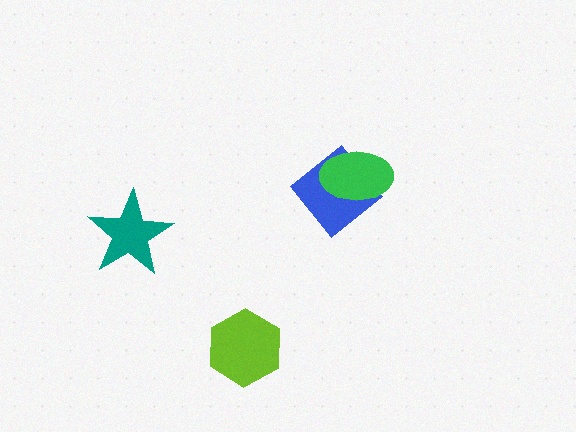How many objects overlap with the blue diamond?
1 object overlaps with the blue diamond.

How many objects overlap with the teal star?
0 objects overlap with the teal star.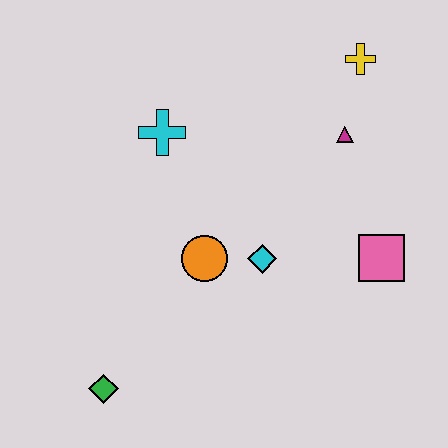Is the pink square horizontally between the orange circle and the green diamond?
No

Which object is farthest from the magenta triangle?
The green diamond is farthest from the magenta triangle.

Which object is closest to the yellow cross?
The magenta triangle is closest to the yellow cross.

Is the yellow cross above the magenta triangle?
Yes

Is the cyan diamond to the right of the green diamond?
Yes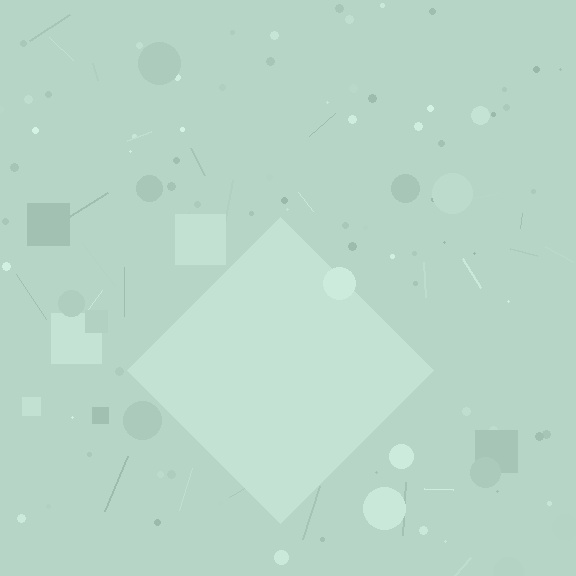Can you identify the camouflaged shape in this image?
The camouflaged shape is a diamond.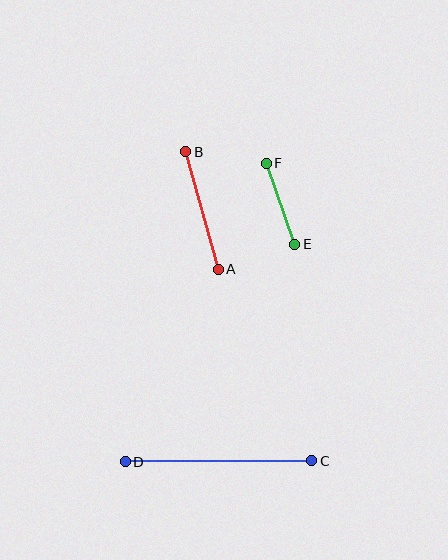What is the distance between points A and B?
The distance is approximately 122 pixels.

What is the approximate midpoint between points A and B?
The midpoint is at approximately (202, 211) pixels.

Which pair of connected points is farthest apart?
Points C and D are farthest apart.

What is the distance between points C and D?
The distance is approximately 186 pixels.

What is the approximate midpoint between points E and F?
The midpoint is at approximately (280, 204) pixels.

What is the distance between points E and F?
The distance is approximately 86 pixels.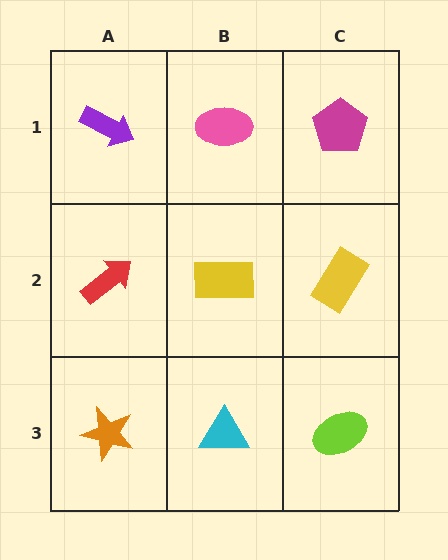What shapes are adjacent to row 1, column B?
A yellow rectangle (row 2, column B), a purple arrow (row 1, column A), a magenta pentagon (row 1, column C).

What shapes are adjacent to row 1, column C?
A yellow rectangle (row 2, column C), a pink ellipse (row 1, column B).